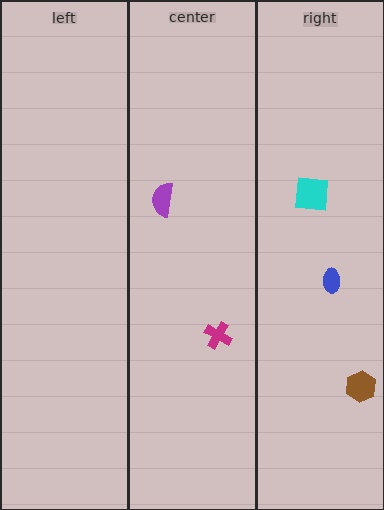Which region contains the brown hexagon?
The right region.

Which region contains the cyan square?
The right region.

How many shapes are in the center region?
2.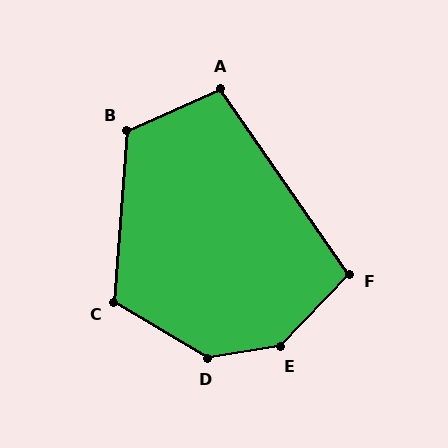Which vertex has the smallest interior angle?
A, at approximately 101 degrees.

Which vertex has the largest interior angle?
E, at approximately 142 degrees.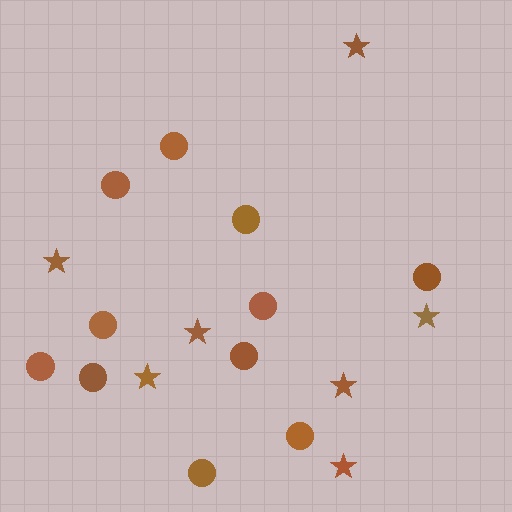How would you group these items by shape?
There are 2 groups: one group of stars (7) and one group of circles (11).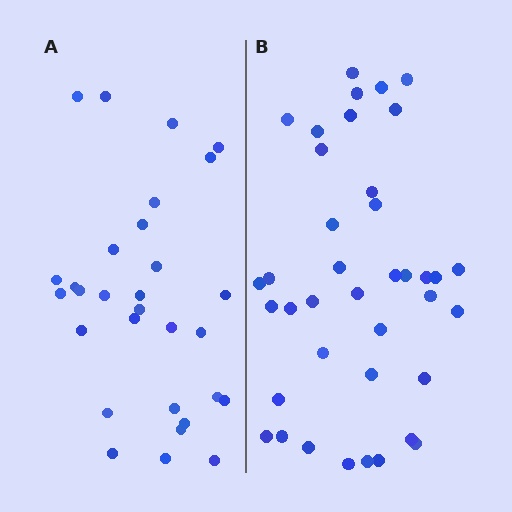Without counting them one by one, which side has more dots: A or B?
Region B (the right region) has more dots.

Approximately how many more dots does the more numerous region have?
Region B has roughly 8 or so more dots than region A.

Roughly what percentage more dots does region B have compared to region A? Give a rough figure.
About 30% more.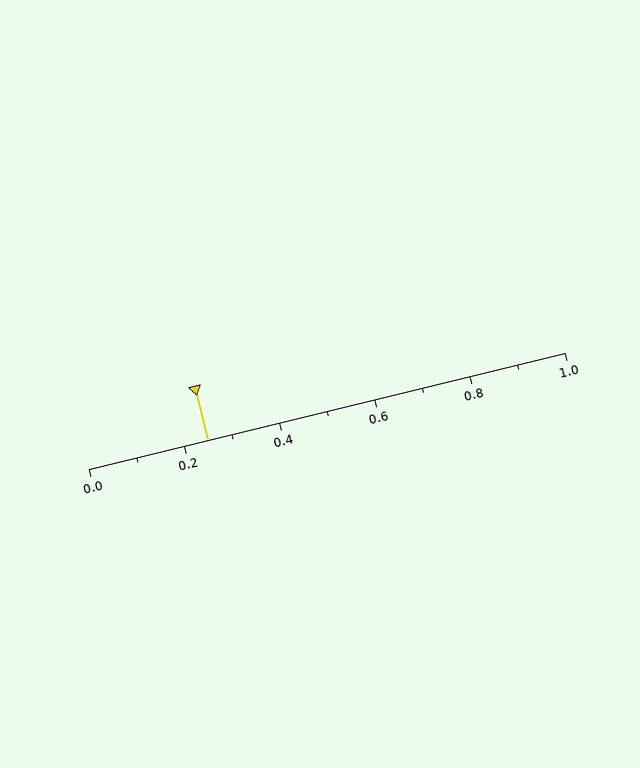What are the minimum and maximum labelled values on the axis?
The axis runs from 0.0 to 1.0.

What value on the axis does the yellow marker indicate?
The marker indicates approximately 0.25.